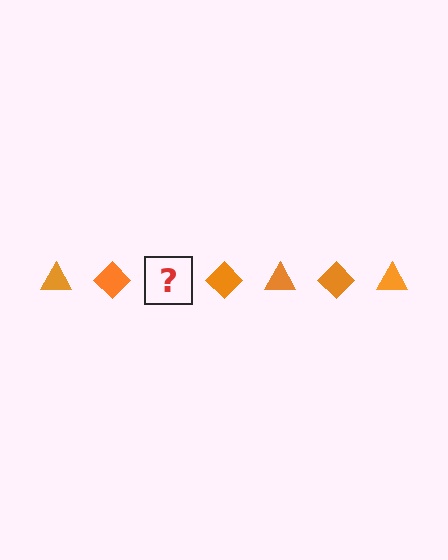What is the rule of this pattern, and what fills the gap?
The rule is that the pattern cycles through triangle, diamond shapes in orange. The gap should be filled with an orange triangle.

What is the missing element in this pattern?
The missing element is an orange triangle.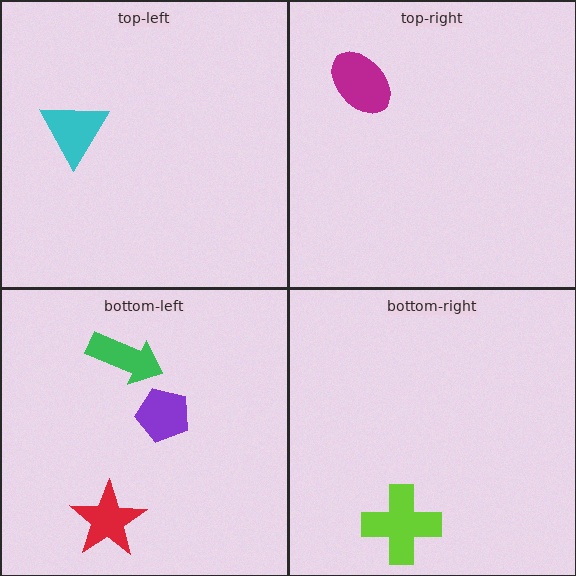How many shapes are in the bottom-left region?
3.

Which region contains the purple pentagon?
The bottom-left region.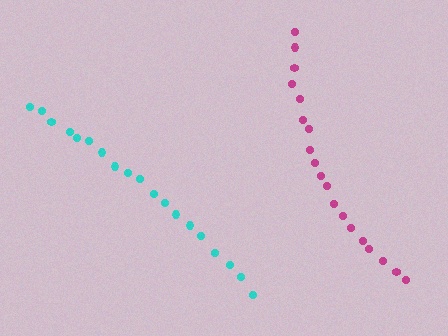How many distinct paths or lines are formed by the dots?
There are 2 distinct paths.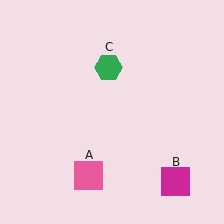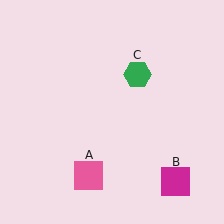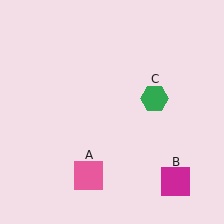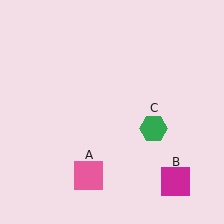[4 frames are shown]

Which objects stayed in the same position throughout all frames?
Pink square (object A) and magenta square (object B) remained stationary.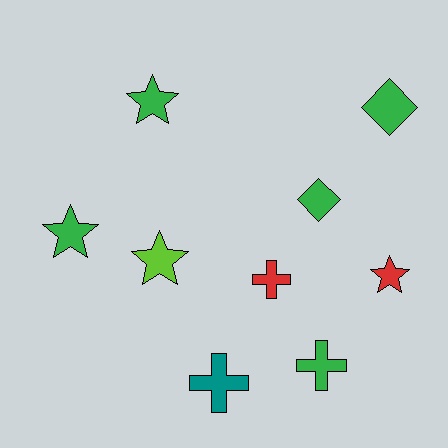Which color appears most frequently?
Green, with 5 objects.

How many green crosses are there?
There is 1 green cross.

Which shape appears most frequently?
Star, with 4 objects.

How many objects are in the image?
There are 9 objects.